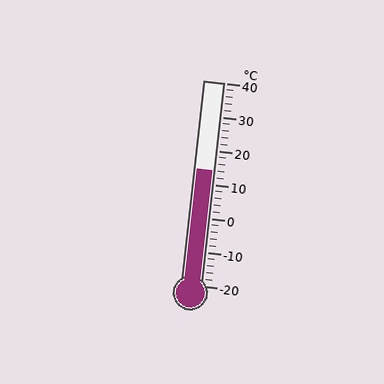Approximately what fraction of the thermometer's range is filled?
The thermometer is filled to approximately 55% of its range.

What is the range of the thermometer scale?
The thermometer scale ranges from -20°C to 40°C.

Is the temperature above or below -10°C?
The temperature is above -10°C.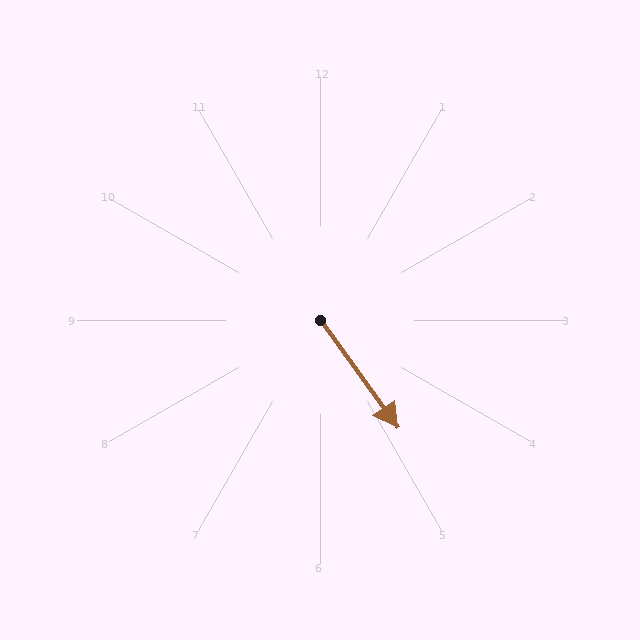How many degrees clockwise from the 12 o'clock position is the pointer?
Approximately 144 degrees.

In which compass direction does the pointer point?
Southeast.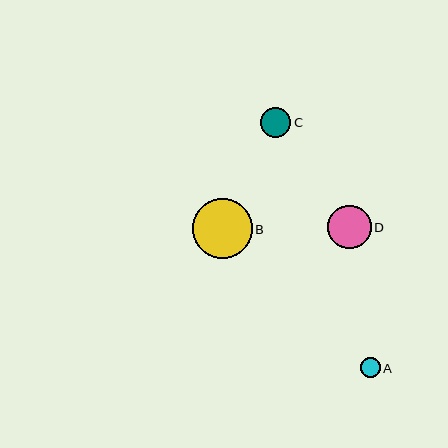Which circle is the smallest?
Circle A is the smallest with a size of approximately 20 pixels.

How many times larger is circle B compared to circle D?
Circle B is approximately 1.4 times the size of circle D.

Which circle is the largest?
Circle B is the largest with a size of approximately 60 pixels.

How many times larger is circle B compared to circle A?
Circle B is approximately 3.0 times the size of circle A.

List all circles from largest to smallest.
From largest to smallest: B, D, C, A.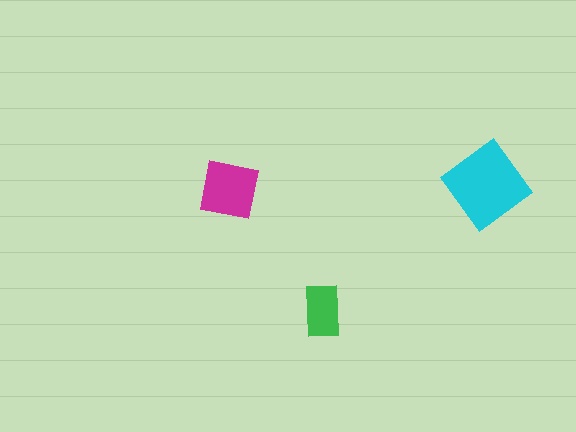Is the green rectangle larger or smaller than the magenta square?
Smaller.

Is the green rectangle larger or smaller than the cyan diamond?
Smaller.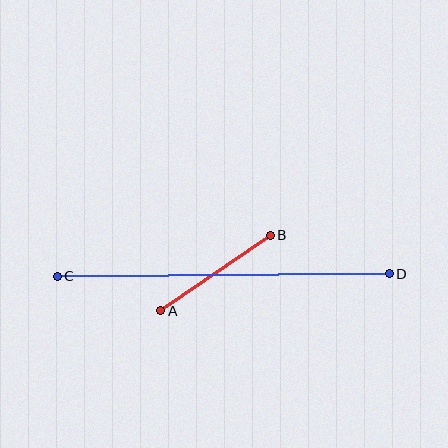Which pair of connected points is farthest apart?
Points C and D are farthest apart.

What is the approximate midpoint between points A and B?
The midpoint is at approximately (216, 273) pixels.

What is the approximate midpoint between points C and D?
The midpoint is at approximately (223, 275) pixels.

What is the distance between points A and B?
The distance is approximately 133 pixels.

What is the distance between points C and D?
The distance is approximately 332 pixels.